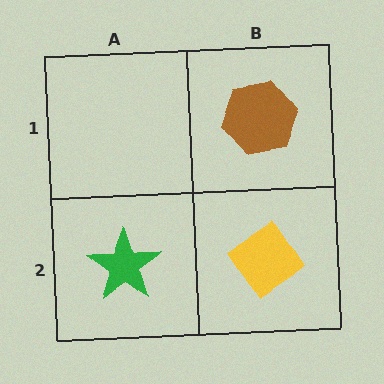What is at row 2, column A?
A green star.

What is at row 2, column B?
A yellow diamond.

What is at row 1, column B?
A brown hexagon.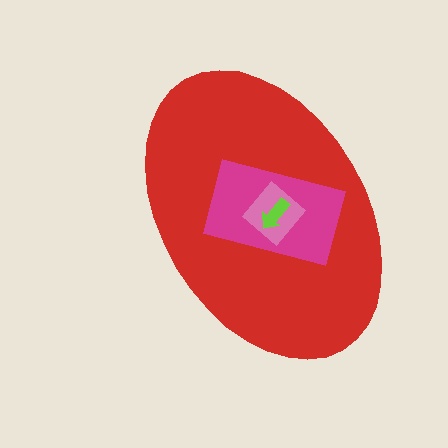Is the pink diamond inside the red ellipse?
Yes.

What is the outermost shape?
The red ellipse.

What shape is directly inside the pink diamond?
The lime arrow.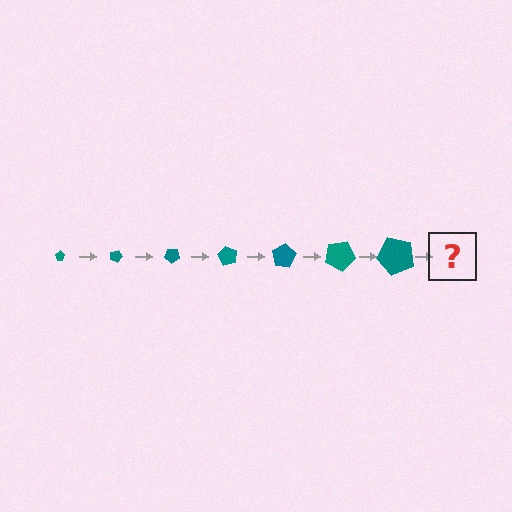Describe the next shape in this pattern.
It should be a pentagon, larger than the previous one and rotated 140 degrees from the start.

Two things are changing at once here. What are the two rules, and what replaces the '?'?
The two rules are that the pentagon grows larger each step and it rotates 20 degrees each step. The '?' should be a pentagon, larger than the previous one and rotated 140 degrees from the start.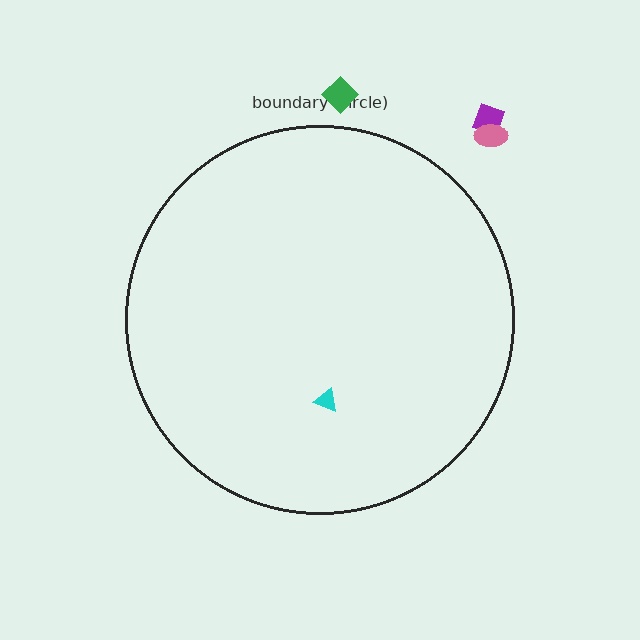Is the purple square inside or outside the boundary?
Outside.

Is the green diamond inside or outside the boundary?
Outside.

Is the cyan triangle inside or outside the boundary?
Inside.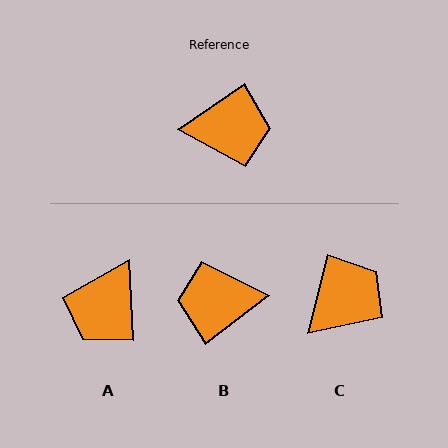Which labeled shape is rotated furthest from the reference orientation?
B, about 178 degrees away.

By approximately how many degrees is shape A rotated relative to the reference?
Approximately 122 degrees clockwise.